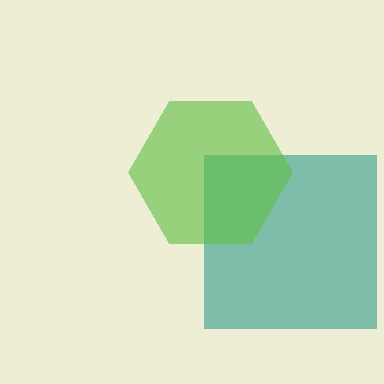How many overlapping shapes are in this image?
There are 2 overlapping shapes in the image.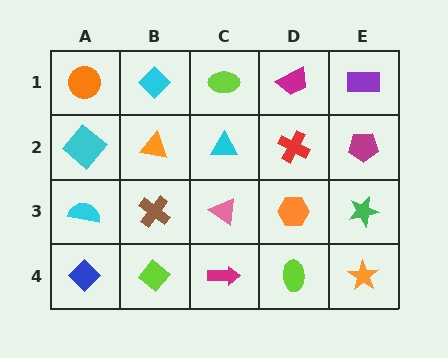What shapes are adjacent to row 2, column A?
An orange circle (row 1, column A), a cyan semicircle (row 3, column A), an orange triangle (row 2, column B).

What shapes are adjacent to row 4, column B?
A brown cross (row 3, column B), a blue diamond (row 4, column A), a magenta arrow (row 4, column C).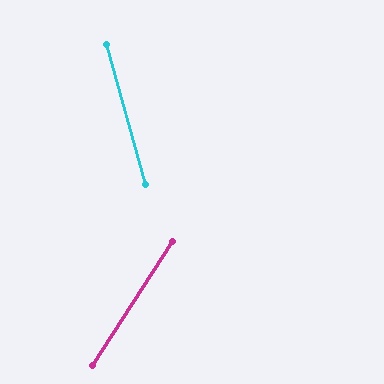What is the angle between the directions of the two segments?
Approximately 48 degrees.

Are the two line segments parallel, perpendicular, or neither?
Neither parallel nor perpendicular — they differ by about 48°.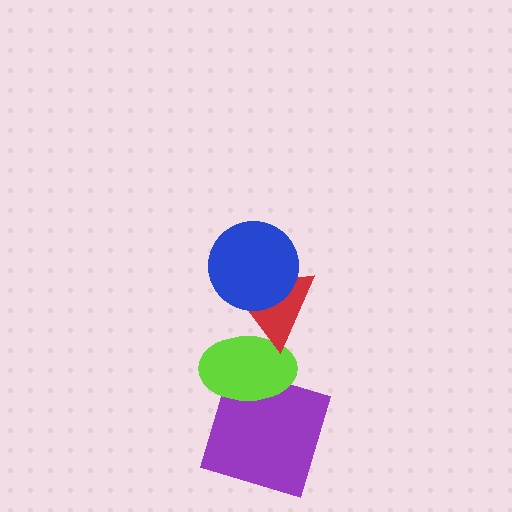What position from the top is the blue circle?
The blue circle is 1st from the top.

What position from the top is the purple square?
The purple square is 4th from the top.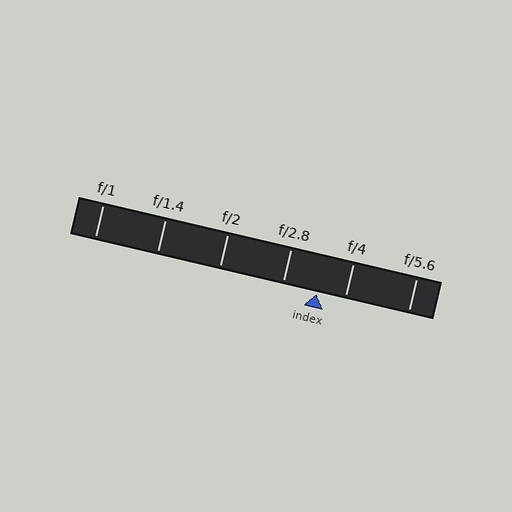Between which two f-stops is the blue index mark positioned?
The index mark is between f/2.8 and f/4.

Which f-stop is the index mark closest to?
The index mark is closest to f/4.